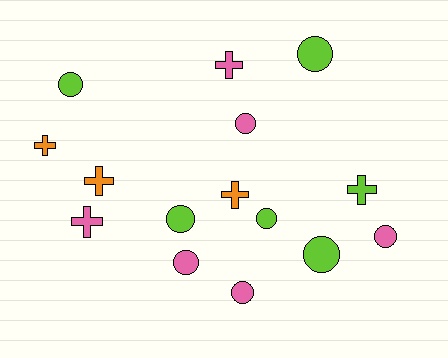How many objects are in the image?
There are 15 objects.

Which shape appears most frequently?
Circle, with 9 objects.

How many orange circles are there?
There are no orange circles.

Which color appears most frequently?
Lime, with 6 objects.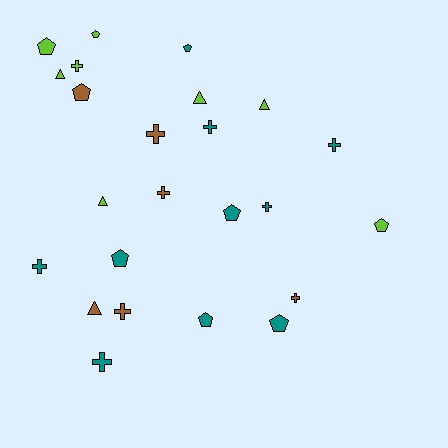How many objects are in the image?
There are 24 objects.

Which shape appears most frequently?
Cross, with 10 objects.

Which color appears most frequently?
Teal, with 10 objects.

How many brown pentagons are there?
There is 1 brown pentagon.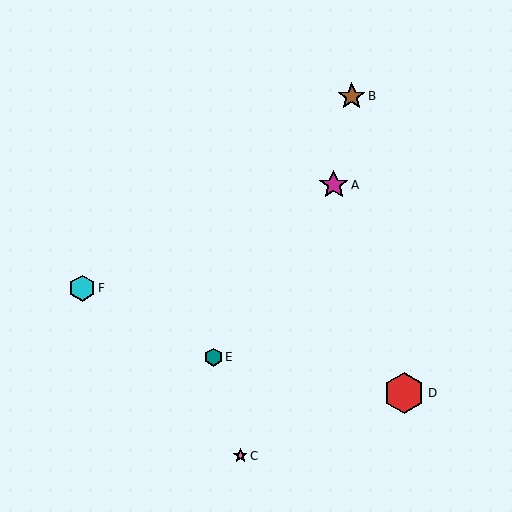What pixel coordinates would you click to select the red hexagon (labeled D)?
Click at (404, 393) to select the red hexagon D.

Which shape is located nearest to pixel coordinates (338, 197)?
The magenta star (labeled A) at (334, 185) is nearest to that location.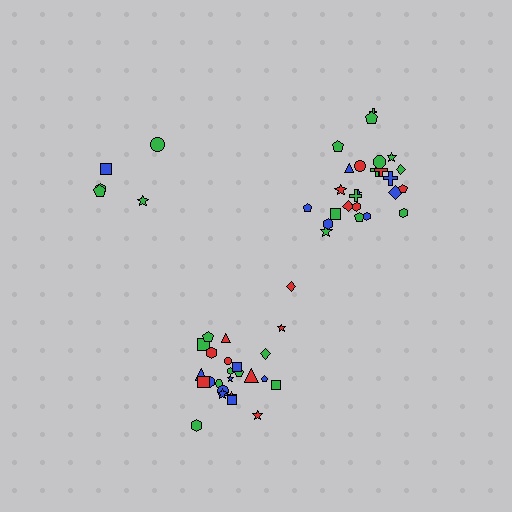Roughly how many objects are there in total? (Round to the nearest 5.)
Roughly 55 objects in total.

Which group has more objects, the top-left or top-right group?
The top-right group.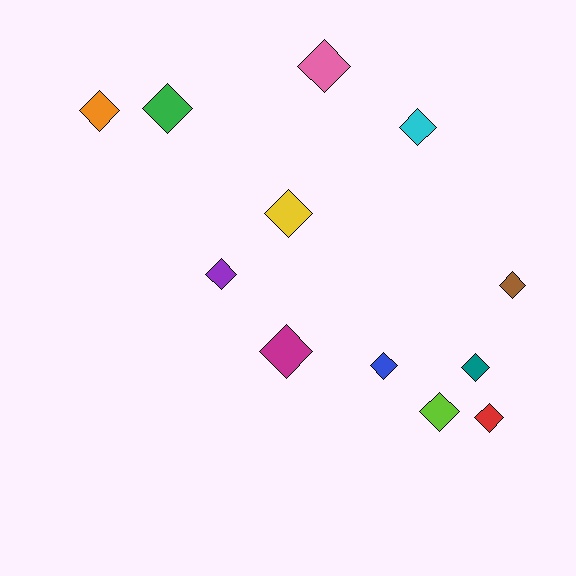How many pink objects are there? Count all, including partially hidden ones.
There is 1 pink object.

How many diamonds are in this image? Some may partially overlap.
There are 12 diamonds.